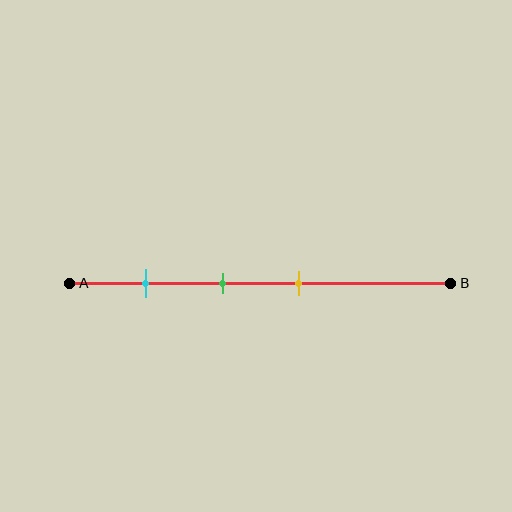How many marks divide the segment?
There are 3 marks dividing the segment.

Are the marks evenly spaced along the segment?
Yes, the marks are approximately evenly spaced.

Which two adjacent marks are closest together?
The green and yellow marks are the closest adjacent pair.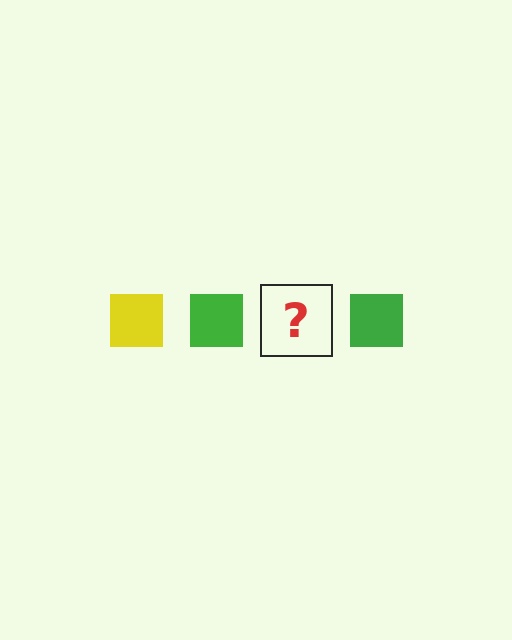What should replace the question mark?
The question mark should be replaced with a yellow square.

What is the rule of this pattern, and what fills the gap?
The rule is that the pattern cycles through yellow, green squares. The gap should be filled with a yellow square.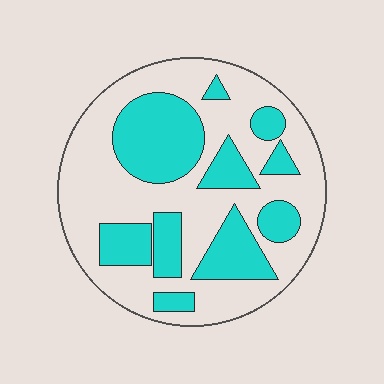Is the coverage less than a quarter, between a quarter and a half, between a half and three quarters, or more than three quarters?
Between a quarter and a half.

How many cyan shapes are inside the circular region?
10.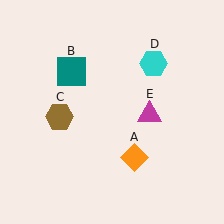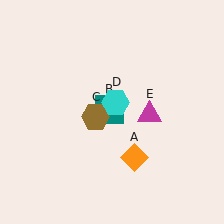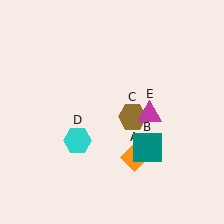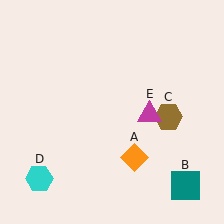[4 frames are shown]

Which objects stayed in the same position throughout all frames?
Orange diamond (object A) and magenta triangle (object E) remained stationary.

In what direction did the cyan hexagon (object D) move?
The cyan hexagon (object D) moved down and to the left.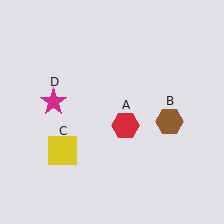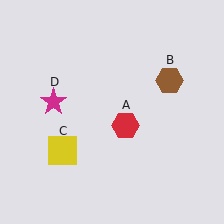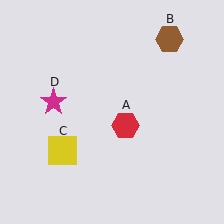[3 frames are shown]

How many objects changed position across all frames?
1 object changed position: brown hexagon (object B).